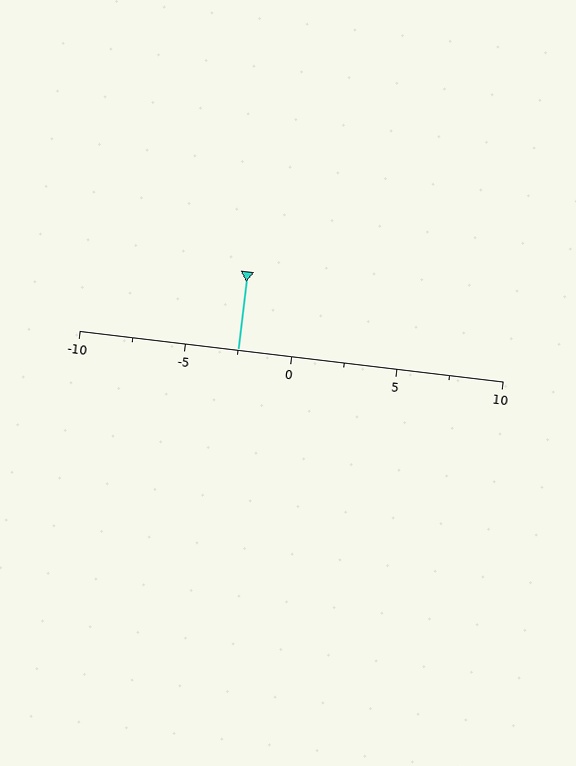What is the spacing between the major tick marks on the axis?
The major ticks are spaced 5 apart.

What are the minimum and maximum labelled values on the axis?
The axis runs from -10 to 10.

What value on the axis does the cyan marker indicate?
The marker indicates approximately -2.5.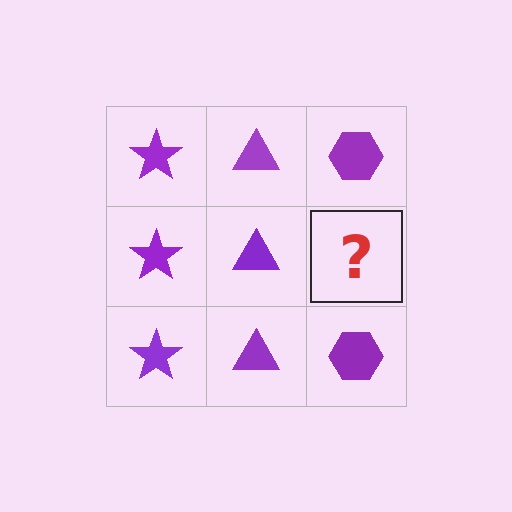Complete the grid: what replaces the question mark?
The question mark should be replaced with a purple hexagon.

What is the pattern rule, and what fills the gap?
The rule is that each column has a consistent shape. The gap should be filled with a purple hexagon.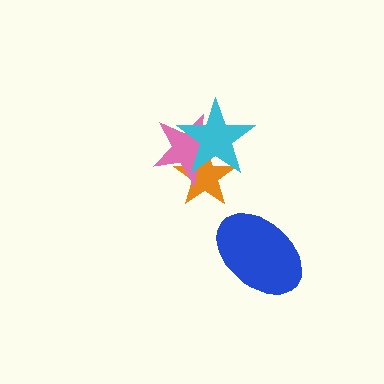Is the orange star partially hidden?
Yes, it is partially covered by another shape.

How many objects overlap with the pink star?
2 objects overlap with the pink star.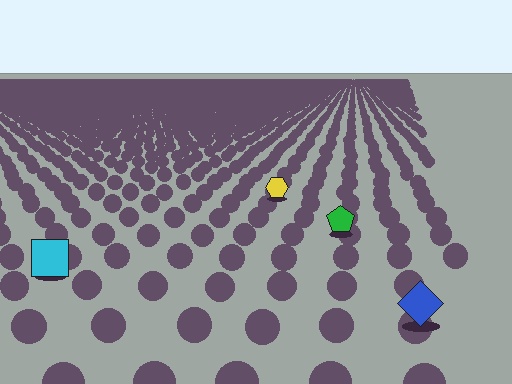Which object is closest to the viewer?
The blue diamond is closest. The texture marks near it are larger and more spread out.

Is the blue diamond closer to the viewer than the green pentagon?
Yes. The blue diamond is closer — you can tell from the texture gradient: the ground texture is coarser near it.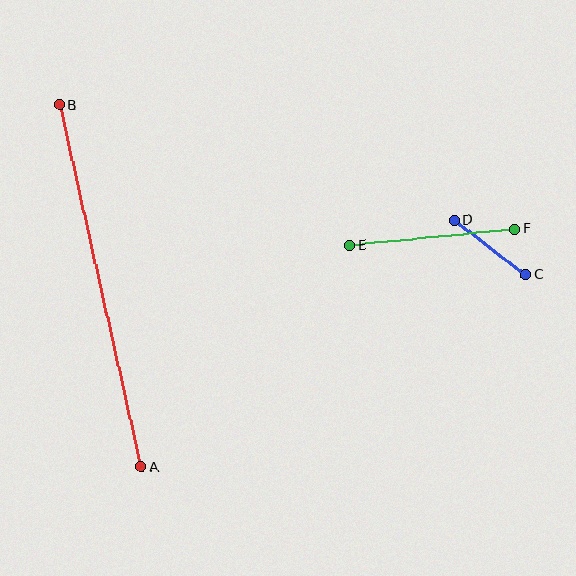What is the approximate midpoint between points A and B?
The midpoint is at approximately (100, 286) pixels.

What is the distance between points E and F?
The distance is approximately 165 pixels.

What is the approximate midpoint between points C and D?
The midpoint is at approximately (490, 247) pixels.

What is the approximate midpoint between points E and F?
The midpoint is at approximately (432, 237) pixels.